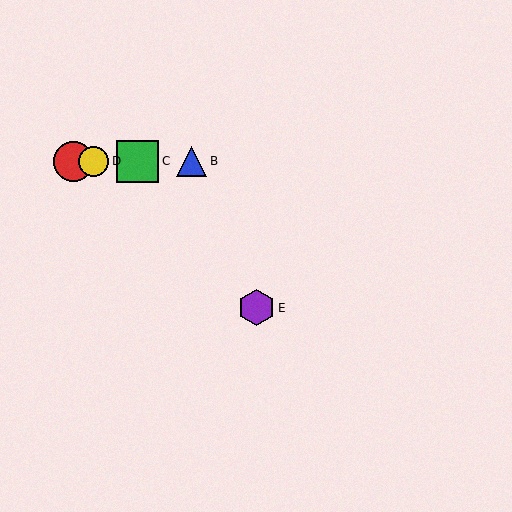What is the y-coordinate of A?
Object A is at y≈161.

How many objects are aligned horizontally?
4 objects (A, B, C, D) are aligned horizontally.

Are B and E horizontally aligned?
No, B is at y≈161 and E is at y≈308.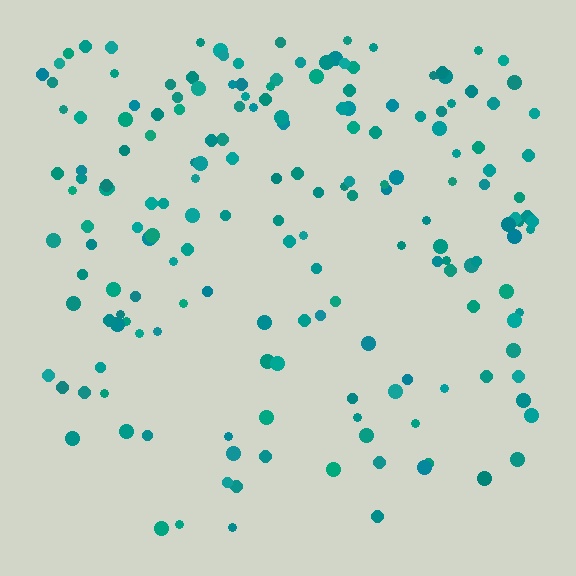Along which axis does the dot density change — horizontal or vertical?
Vertical.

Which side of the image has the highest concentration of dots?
The top.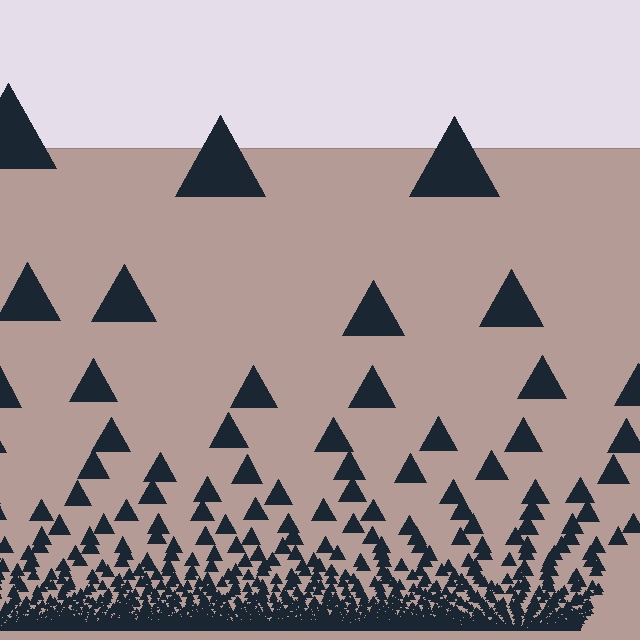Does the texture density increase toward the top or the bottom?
Density increases toward the bottom.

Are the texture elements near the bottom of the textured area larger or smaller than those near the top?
Smaller. The gradient is inverted — elements near the bottom are smaller and denser.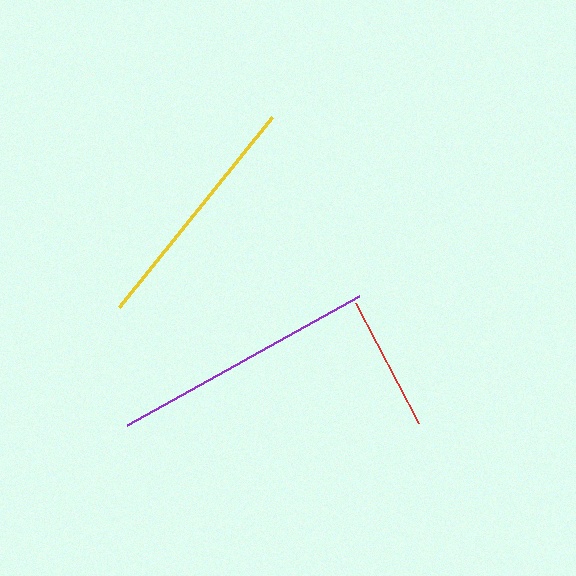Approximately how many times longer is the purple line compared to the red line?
The purple line is approximately 2.0 times the length of the red line.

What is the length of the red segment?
The red segment is approximately 135 pixels long.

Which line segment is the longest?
The purple line is the longest at approximately 266 pixels.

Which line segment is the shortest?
The red line is the shortest at approximately 135 pixels.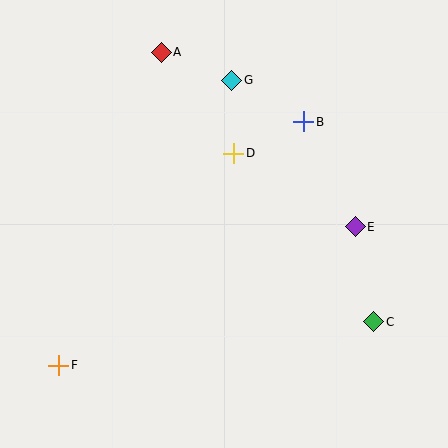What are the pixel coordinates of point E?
Point E is at (355, 227).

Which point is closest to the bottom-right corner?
Point C is closest to the bottom-right corner.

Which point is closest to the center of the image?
Point D at (234, 153) is closest to the center.